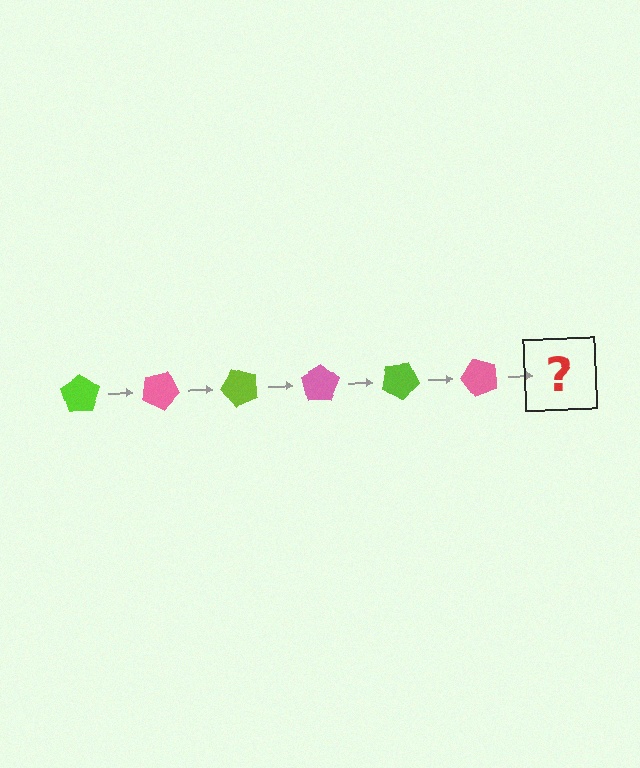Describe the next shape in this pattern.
It should be a lime pentagon, rotated 150 degrees from the start.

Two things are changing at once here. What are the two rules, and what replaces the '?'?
The two rules are that it rotates 25 degrees each step and the color cycles through lime and pink. The '?' should be a lime pentagon, rotated 150 degrees from the start.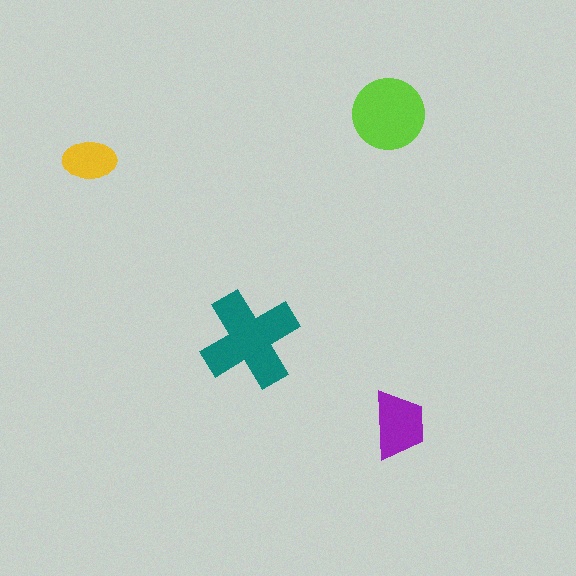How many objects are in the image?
There are 4 objects in the image.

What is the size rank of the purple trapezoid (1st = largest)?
3rd.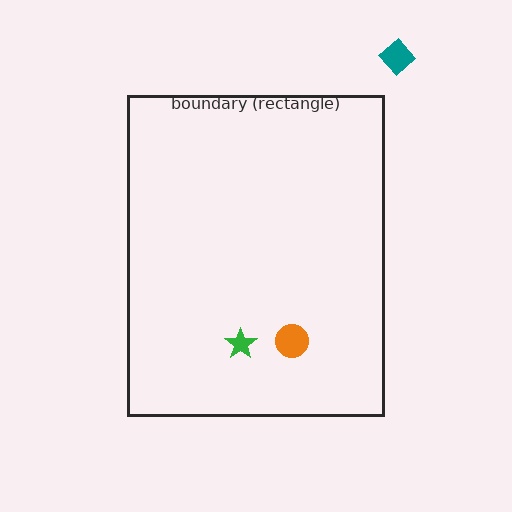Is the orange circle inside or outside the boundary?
Inside.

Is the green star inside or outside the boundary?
Inside.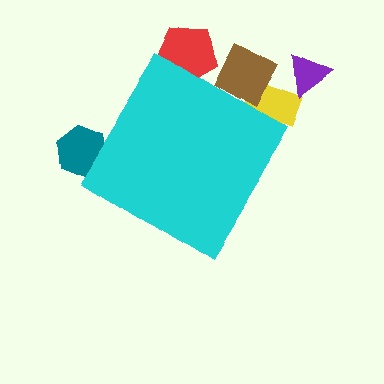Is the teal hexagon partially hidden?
Yes, the teal hexagon is partially hidden behind the cyan diamond.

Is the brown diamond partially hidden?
Yes, the brown diamond is partially hidden behind the cyan diamond.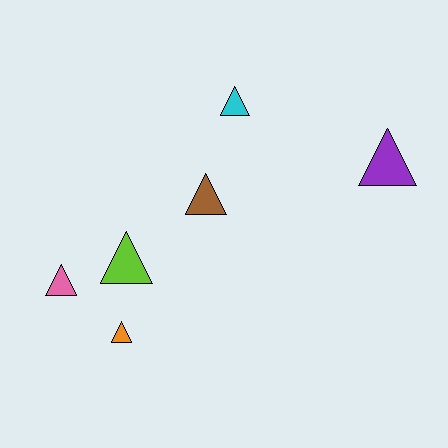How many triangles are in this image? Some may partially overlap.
There are 6 triangles.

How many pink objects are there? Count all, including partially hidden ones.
There is 1 pink object.